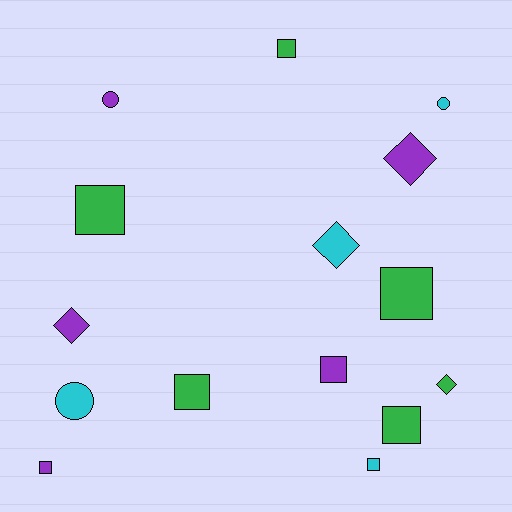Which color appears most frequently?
Green, with 6 objects.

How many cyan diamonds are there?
There is 1 cyan diamond.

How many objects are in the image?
There are 15 objects.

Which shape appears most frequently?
Square, with 8 objects.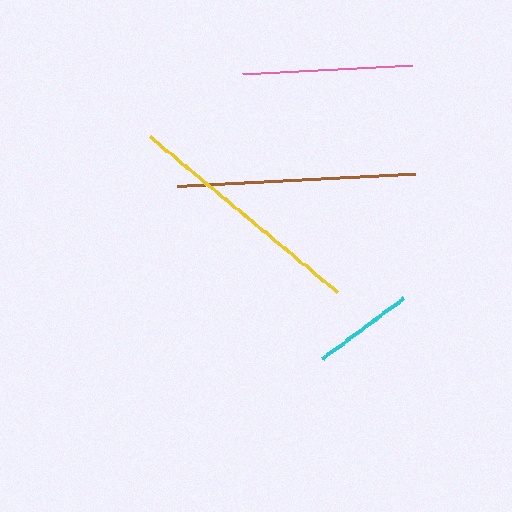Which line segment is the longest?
The yellow line is the longest at approximately 243 pixels.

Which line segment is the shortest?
The cyan line is the shortest at approximately 102 pixels.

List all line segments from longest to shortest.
From longest to shortest: yellow, brown, pink, cyan.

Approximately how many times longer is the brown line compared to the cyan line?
The brown line is approximately 2.3 times the length of the cyan line.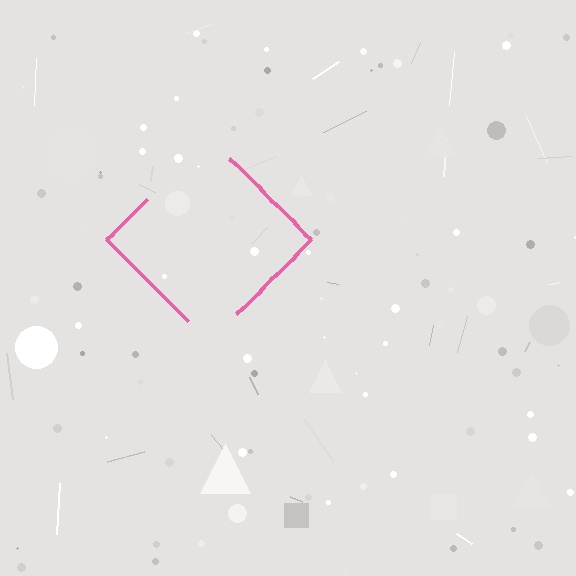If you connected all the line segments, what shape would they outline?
They would outline a diamond.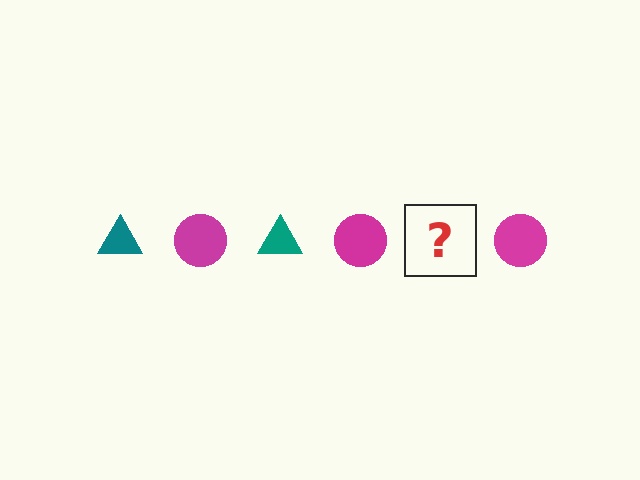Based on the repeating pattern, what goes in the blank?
The blank should be a teal triangle.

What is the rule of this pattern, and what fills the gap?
The rule is that the pattern alternates between teal triangle and magenta circle. The gap should be filled with a teal triangle.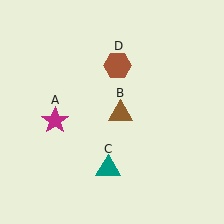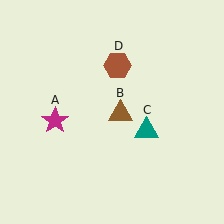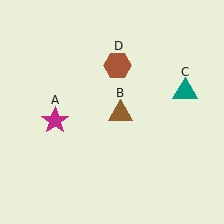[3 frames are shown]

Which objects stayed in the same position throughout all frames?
Magenta star (object A) and brown triangle (object B) and brown hexagon (object D) remained stationary.